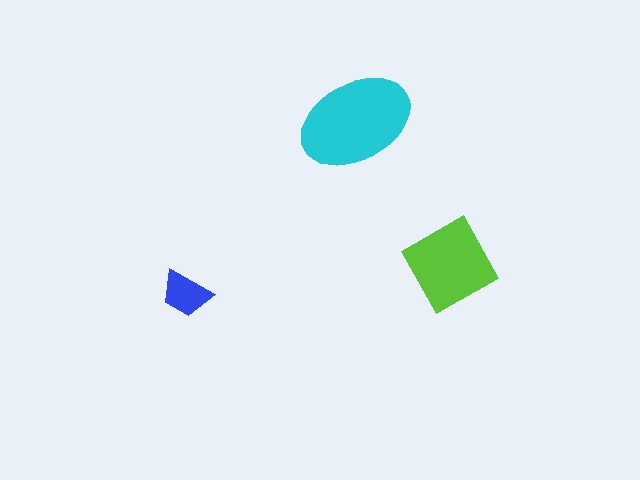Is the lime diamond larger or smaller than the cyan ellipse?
Smaller.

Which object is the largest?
The cyan ellipse.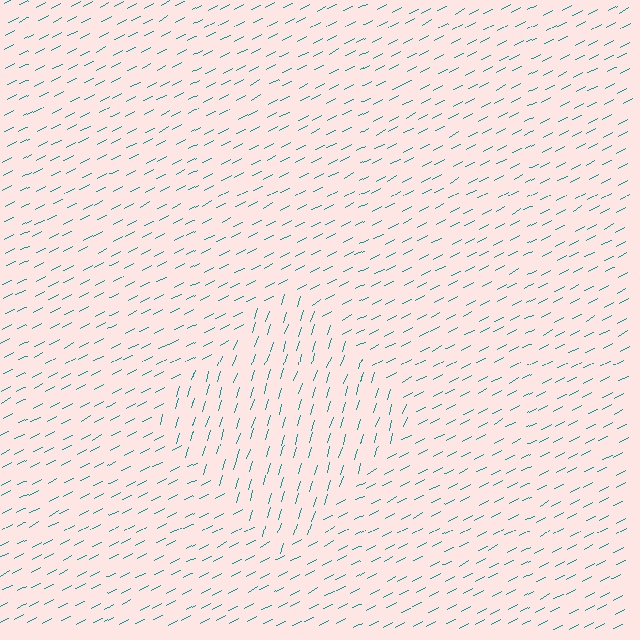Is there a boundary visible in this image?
Yes, there is a texture boundary formed by a change in line orientation.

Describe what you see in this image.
The image is filled with small teal line segments. A diamond region in the image has lines oriented differently from the surrounding lines, creating a visible texture boundary.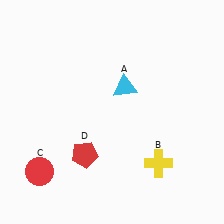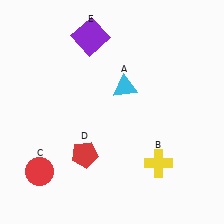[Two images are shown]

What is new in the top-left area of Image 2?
A purple square (E) was added in the top-left area of Image 2.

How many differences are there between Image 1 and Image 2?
There is 1 difference between the two images.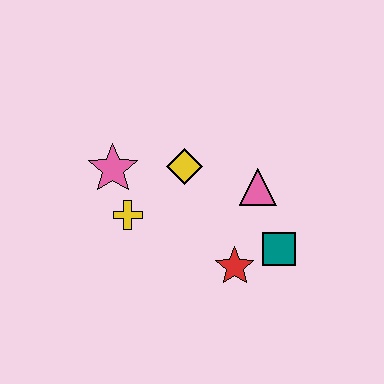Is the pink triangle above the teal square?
Yes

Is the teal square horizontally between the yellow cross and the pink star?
No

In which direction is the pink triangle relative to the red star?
The pink triangle is above the red star.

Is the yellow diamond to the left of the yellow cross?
No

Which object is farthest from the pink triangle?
The pink star is farthest from the pink triangle.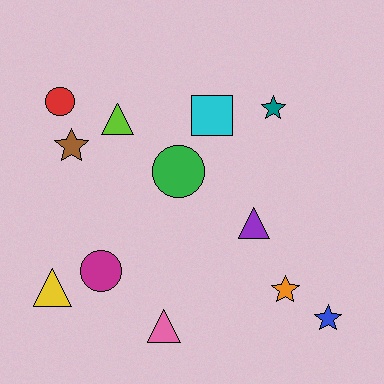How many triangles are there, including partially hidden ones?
There are 4 triangles.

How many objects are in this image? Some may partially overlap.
There are 12 objects.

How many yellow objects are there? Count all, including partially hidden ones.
There is 1 yellow object.